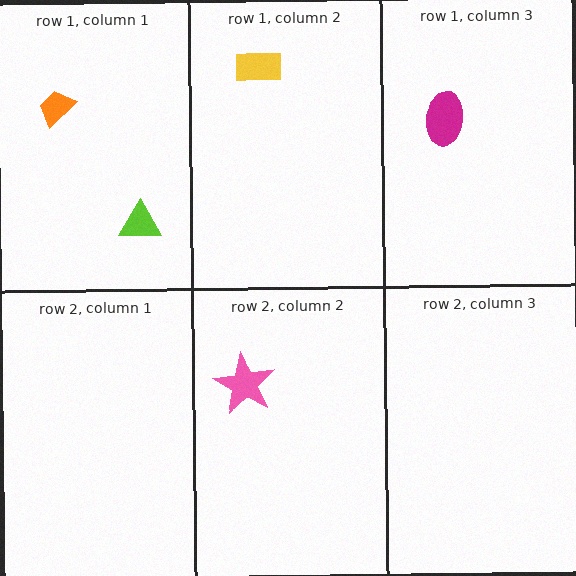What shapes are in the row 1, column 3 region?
The magenta ellipse.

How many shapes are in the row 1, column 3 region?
1.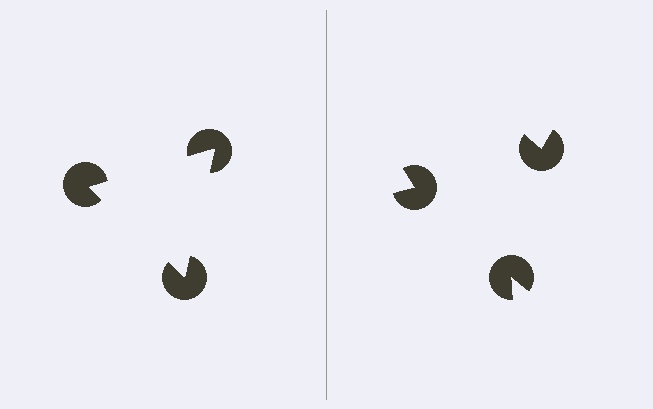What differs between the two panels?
The pac-man discs are positioned identically on both sides; only the wedge orientations differ. On the left they align to a triangle; on the right they are misaligned.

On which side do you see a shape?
An illusory triangle appears on the left side. On the right side the wedge cuts are rotated, so no coherent shape forms.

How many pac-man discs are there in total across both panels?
6 — 3 on each side.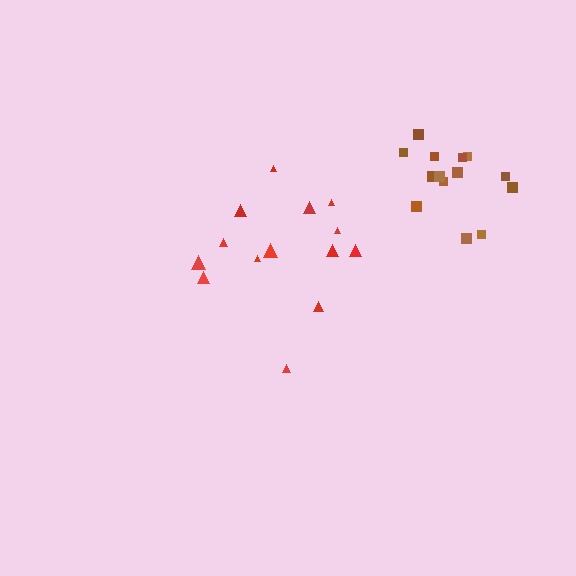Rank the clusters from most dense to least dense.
brown, red.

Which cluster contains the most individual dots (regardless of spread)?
Red (14).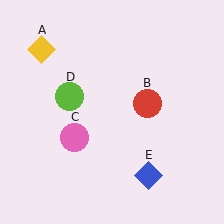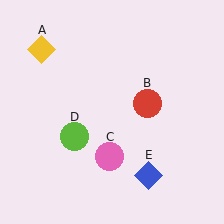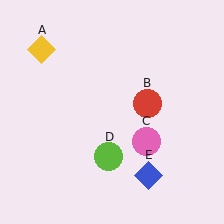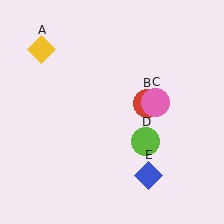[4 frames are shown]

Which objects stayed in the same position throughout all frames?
Yellow diamond (object A) and red circle (object B) and blue diamond (object E) remained stationary.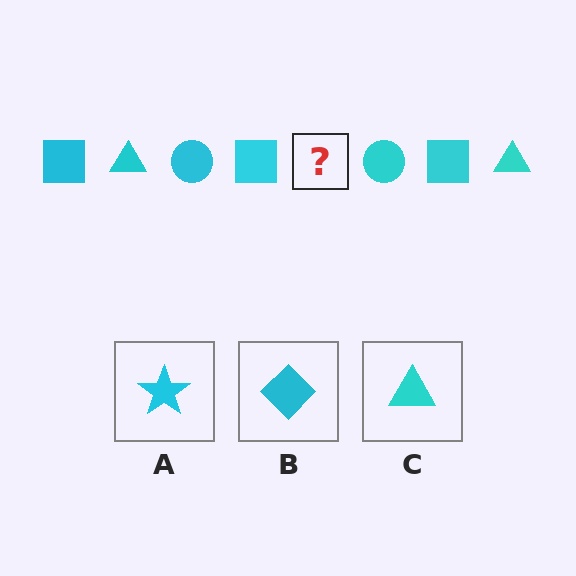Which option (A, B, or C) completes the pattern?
C.